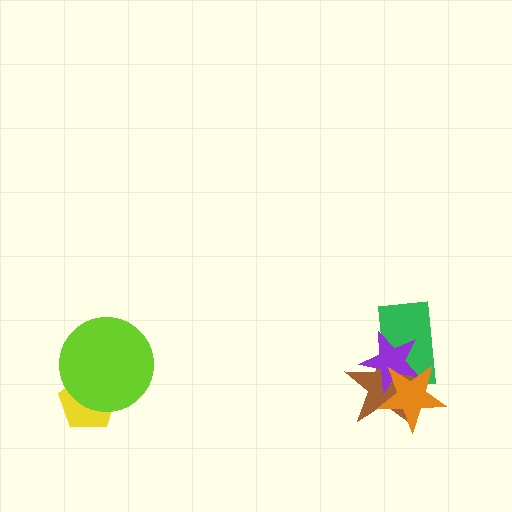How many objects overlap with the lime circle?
1 object overlaps with the lime circle.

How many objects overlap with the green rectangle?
3 objects overlap with the green rectangle.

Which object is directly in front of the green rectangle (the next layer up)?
The brown star is directly in front of the green rectangle.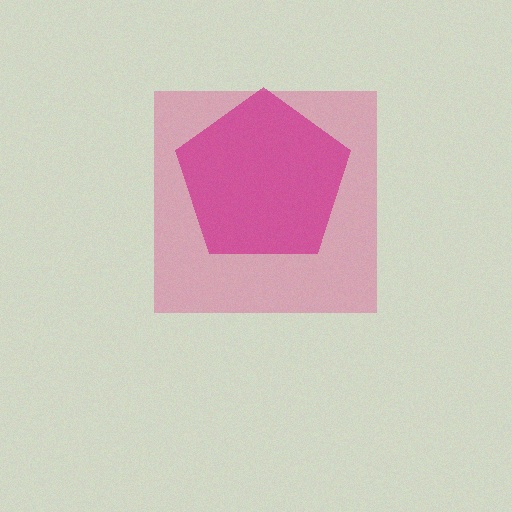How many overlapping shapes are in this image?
There are 2 overlapping shapes in the image.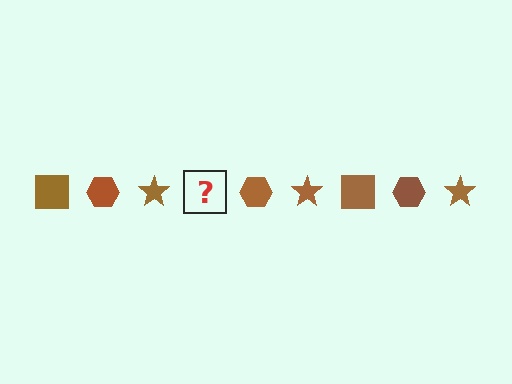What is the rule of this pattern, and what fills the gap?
The rule is that the pattern cycles through square, hexagon, star shapes in brown. The gap should be filled with a brown square.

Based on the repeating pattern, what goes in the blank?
The blank should be a brown square.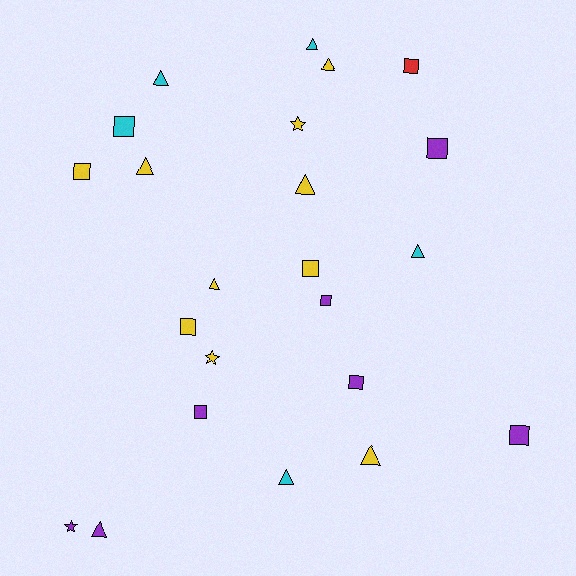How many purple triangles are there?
There is 1 purple triangle.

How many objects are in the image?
There are 23 objects.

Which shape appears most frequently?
Square, with 10 objects.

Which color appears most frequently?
Yellow, with 10 objects.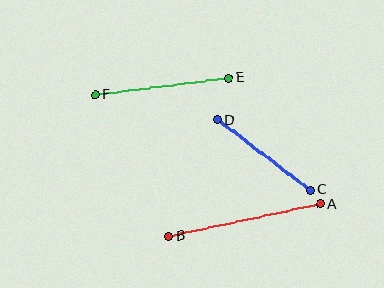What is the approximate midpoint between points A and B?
The midpoint is at approximately (245, 220) pixels.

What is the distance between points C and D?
The distance is approximately 117 pixels.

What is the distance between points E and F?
The distance is approximately 134 pixels.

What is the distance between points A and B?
The distance is approximately 154 pixels.